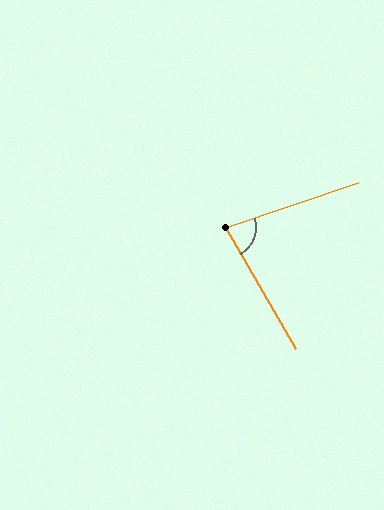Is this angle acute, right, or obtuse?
It is acute.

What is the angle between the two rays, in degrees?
Approximately 79 degrees.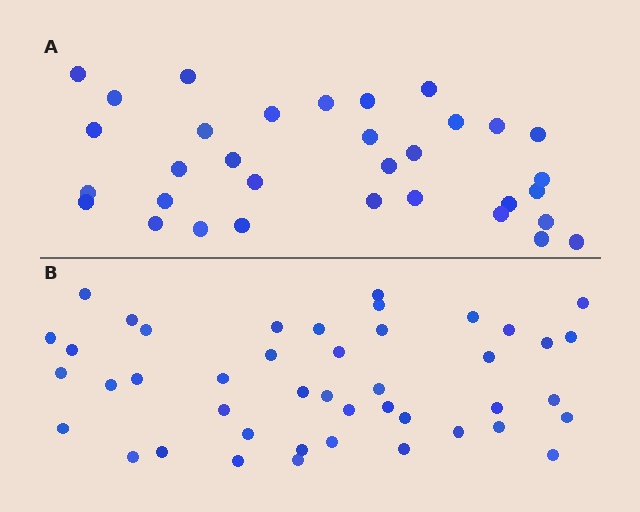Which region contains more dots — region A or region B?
Region B (the bottom region) has more dots.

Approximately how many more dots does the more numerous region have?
Region B has roughly 12 or so more dots than region A.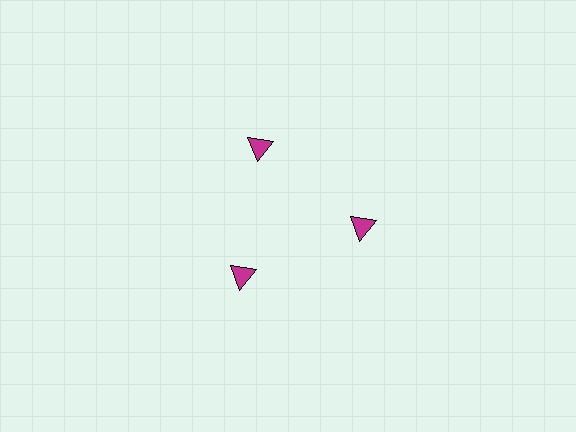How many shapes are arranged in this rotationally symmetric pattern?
There are 3 shapes, arranged in 3 groups of 1.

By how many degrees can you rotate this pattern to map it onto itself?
The pattern maps onto itself every 120 degrees of rotation.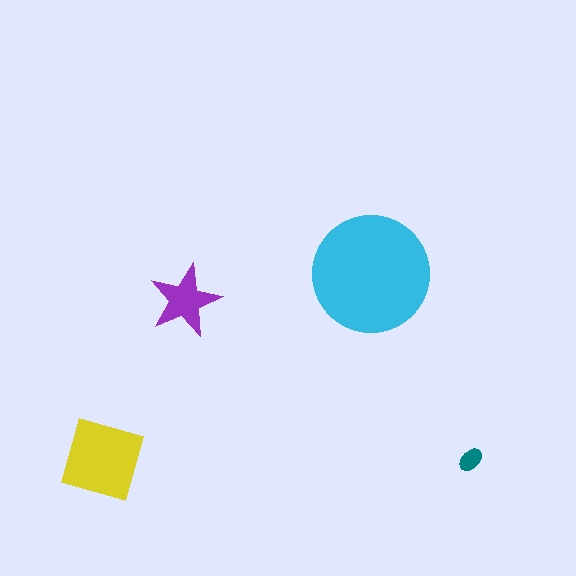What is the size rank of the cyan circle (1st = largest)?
1st.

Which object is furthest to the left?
The yellow square is leftmost.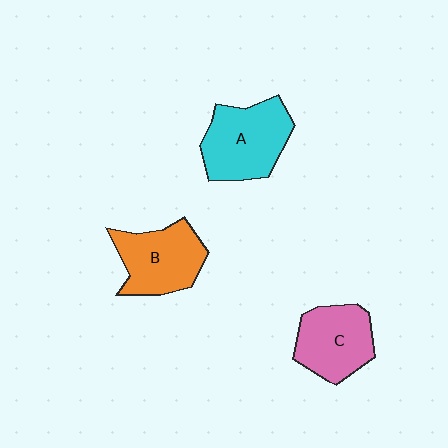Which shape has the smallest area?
Shape C (pink).